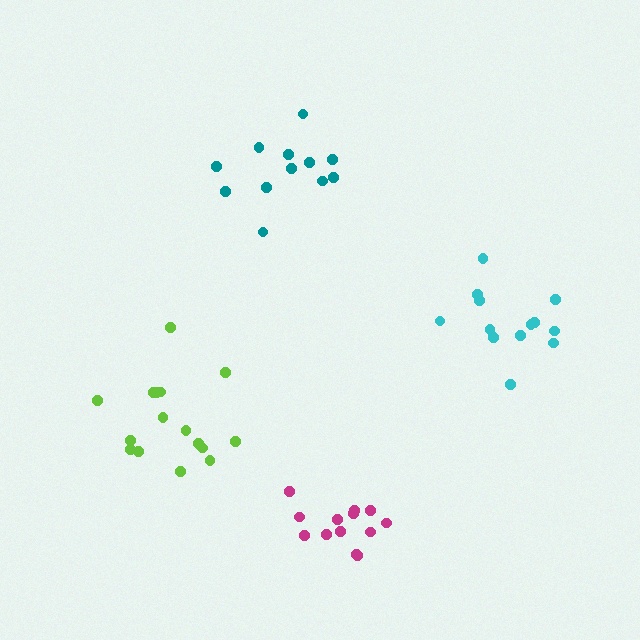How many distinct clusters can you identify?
There are 4 distinct clusters.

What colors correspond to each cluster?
The clusters are colored: cyan, magenta, teal, lime.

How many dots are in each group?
Group 1: 13 dots, Group 2: 13 dots, Group 3: 12 dots, Group 4: 16 dots (54 total).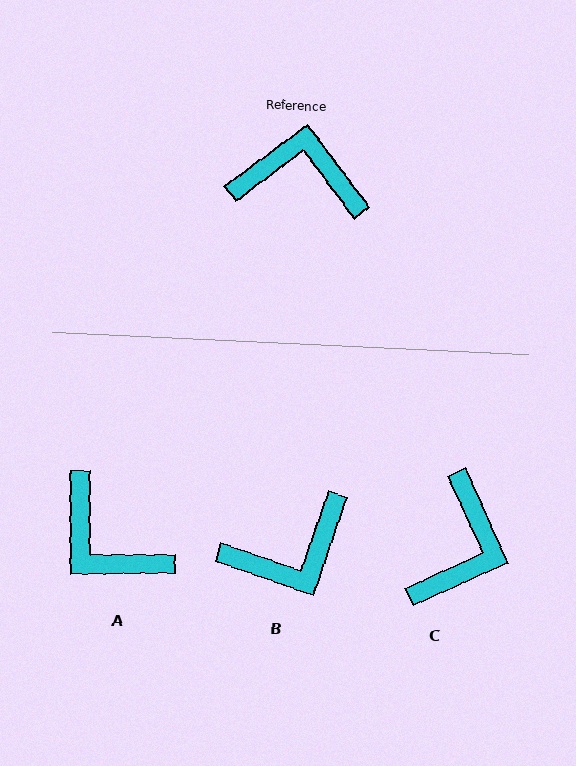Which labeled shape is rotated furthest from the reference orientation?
B, about 146 degrees away.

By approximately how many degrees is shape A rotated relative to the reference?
Approximately 143 degrees counter-clockwise.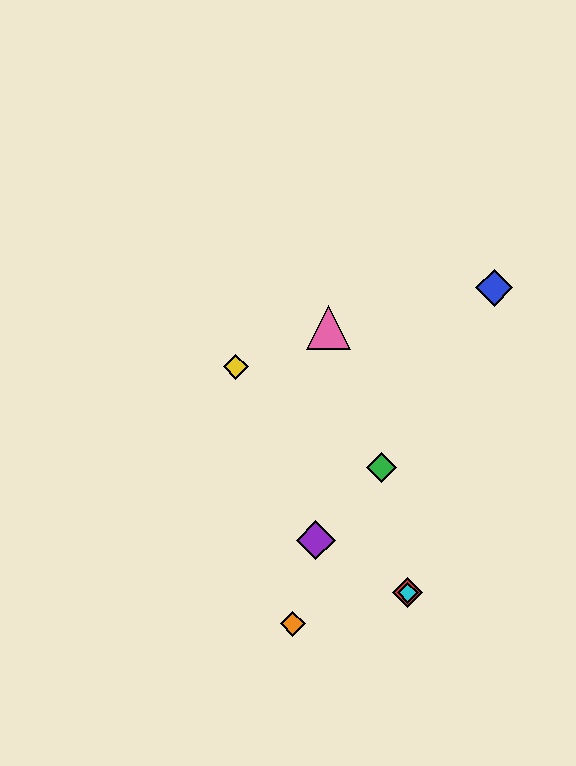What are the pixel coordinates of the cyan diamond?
The cyan diamond is at (408, 593).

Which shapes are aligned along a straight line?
The red diamond, the yellow diamond, the cyan diamond are aligned along a straight line.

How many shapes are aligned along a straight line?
3 shapes (the red diamond, the yellow diamond, the cyan diamond) are aligned along a straight line.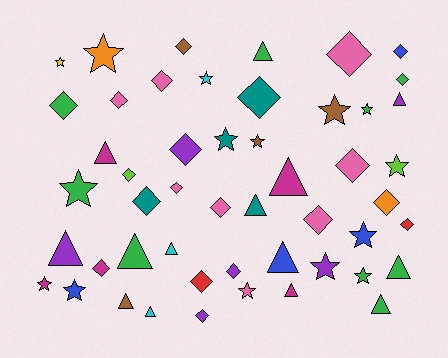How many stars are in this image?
There are 15 stars.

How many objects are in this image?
There are 50 objects.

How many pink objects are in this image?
There are 8 pink objects.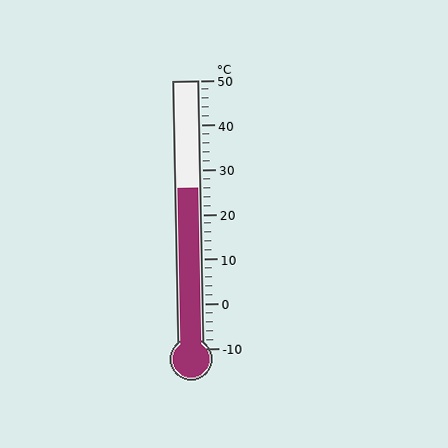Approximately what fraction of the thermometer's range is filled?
The thermometer is filled to approximately 60% of its range.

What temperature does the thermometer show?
The thermometer shows approximately 26°C.